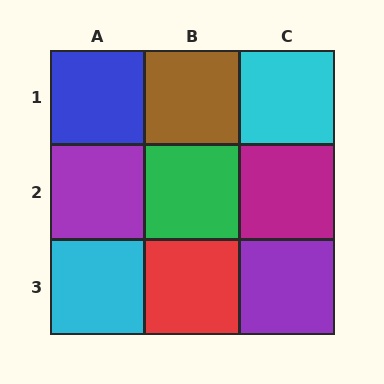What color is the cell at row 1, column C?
Cyan.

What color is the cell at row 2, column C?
Magenta.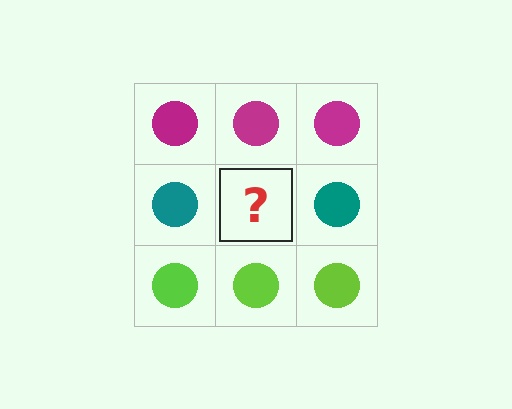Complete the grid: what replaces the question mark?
The question mark should be replaced with a teal circle.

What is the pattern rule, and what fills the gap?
The rule is that each row has a consistent color. The gap should be filled with a teal circle.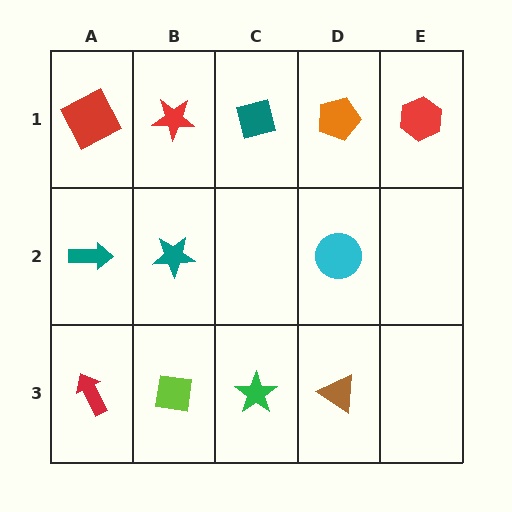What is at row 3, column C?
A green star.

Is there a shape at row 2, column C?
No, that cell is empty.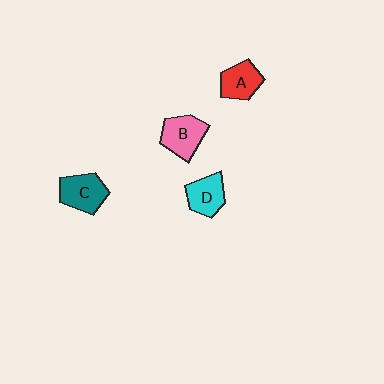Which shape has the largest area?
Shape C (teal).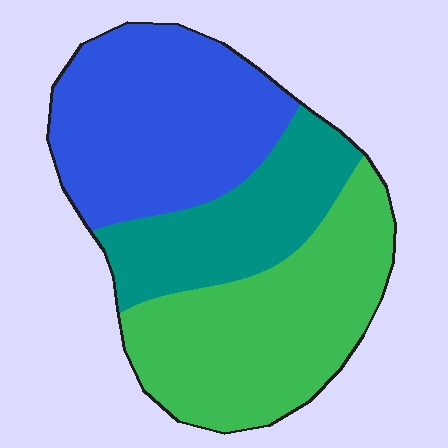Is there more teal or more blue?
Blue.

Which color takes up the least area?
Teal, at roughly 25%.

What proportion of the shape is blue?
Blue takes up about three eighths (3/8) of the shape.